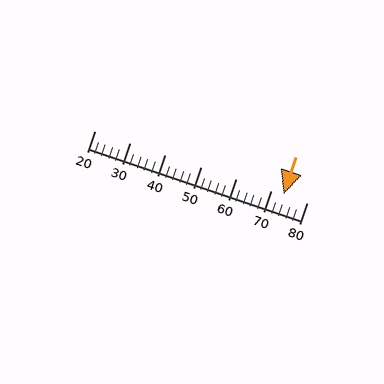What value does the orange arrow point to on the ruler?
The orange arrow points to approximately 74.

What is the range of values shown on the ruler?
The ruler shows values from 20 to 80.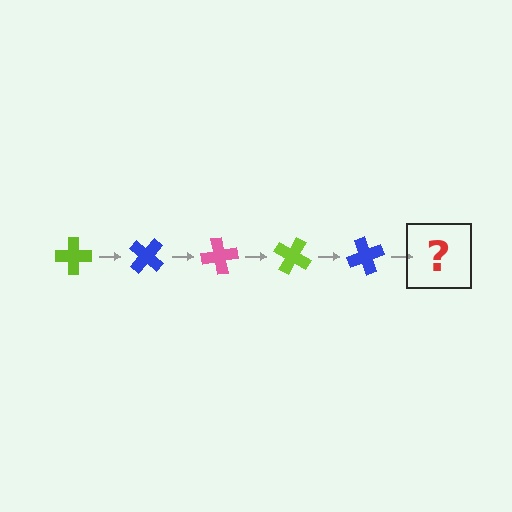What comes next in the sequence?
The next element should be a pink cross, rotated 200 degrees from the start.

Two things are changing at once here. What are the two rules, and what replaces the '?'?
The two rules are that it rotates 40 degrees each step and the color cycles through lime, blue, and pink. The '?' should be a pink cross, rotated 200 degrees from the start.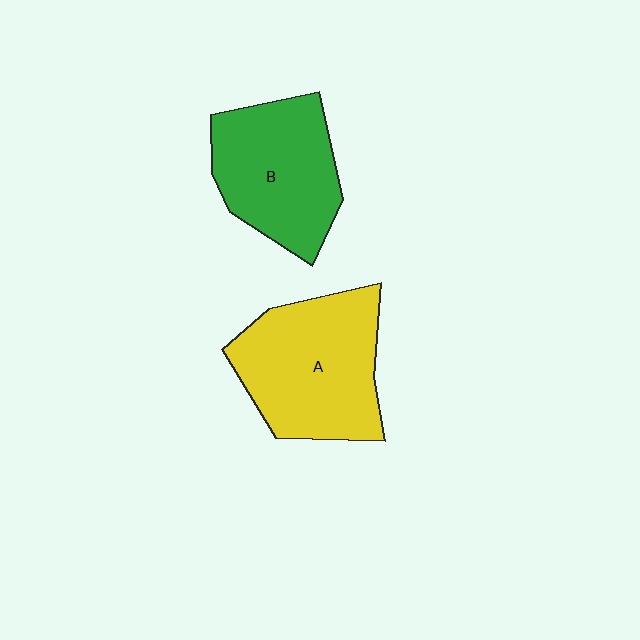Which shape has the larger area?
Shape A (yellow).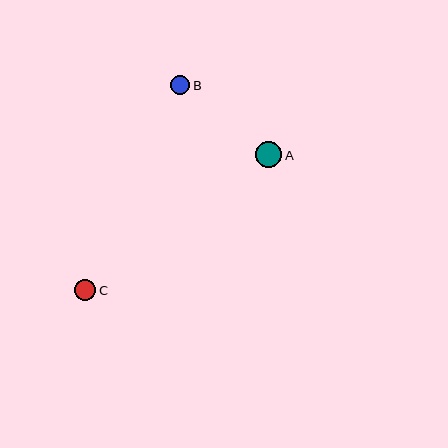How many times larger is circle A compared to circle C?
Circle A is approximately 1.2 times the size of circle C.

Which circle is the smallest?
Circle B is the smallest with a size of approximately 19 pixels.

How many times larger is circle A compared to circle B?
Circle A is approximately 1.4 times the size of circle B.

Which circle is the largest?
Circle A is the largest with a size of approximately 26 pixels.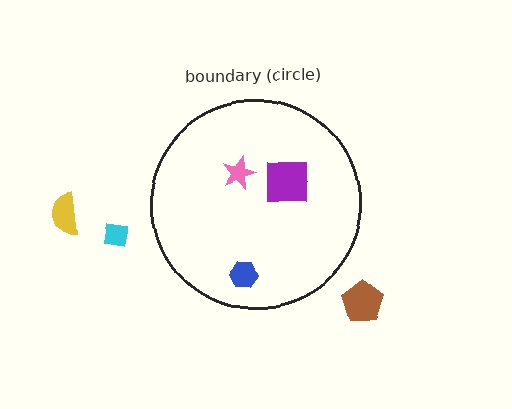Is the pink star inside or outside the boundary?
Inside.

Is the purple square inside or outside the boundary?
Inside.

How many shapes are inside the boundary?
3 inside, 3 outside.